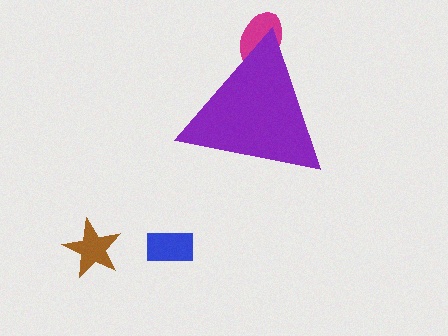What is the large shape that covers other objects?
A purple triangle.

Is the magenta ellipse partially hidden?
Yes, the magenta ellipse is partially hidden behind the purple triangle.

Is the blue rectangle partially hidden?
No, the blue rectangle is fully visible.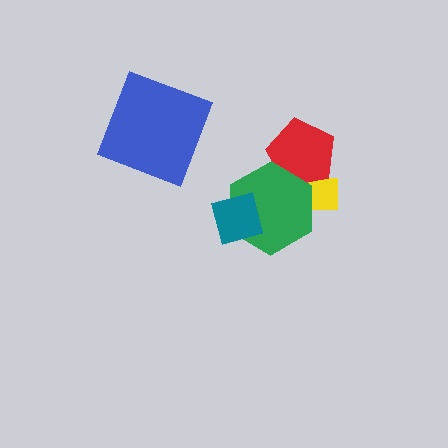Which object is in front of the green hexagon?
The teal square is in front of the green hexagon.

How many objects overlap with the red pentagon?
2 objects overlap with the red pentagon.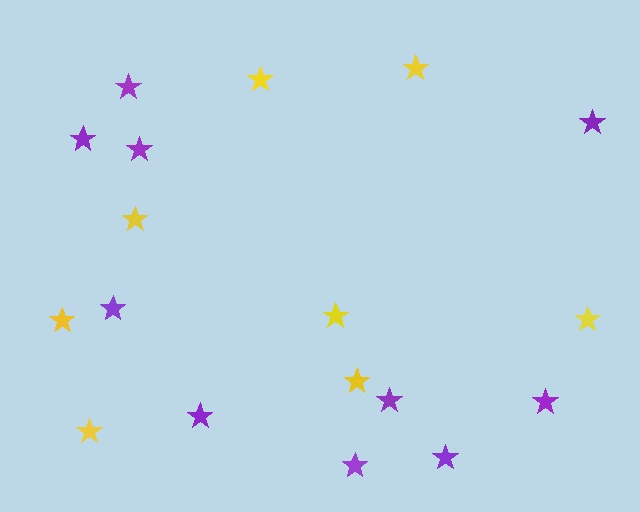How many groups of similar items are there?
There are 2 groups: one group of purple stars (10) and one group of yellow stars (8).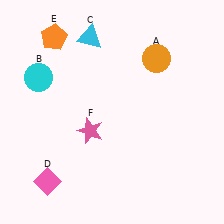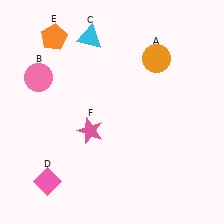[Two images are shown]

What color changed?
The circle (B) changed from cyan in Image 1 to pink in Image 2.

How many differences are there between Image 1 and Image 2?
There is 1 difference between the two images.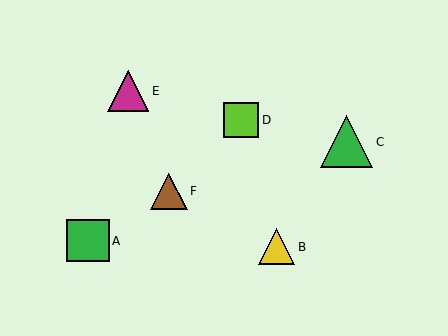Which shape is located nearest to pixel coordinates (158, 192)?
The brown triangle (labeled F) at (169, 191) is nearest to that location.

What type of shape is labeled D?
Shape D is a lime square.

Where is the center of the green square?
The center of the green square is at (88, 241).